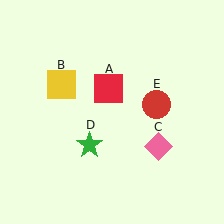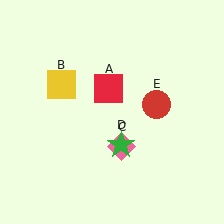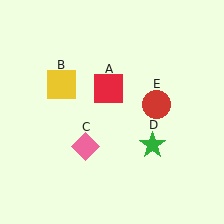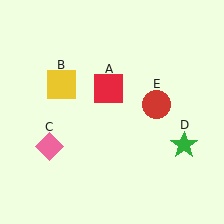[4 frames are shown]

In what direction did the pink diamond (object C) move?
The pink diamond (object C) moved left.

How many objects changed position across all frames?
2 objects changed position: pink diamond (object C), green star (object D).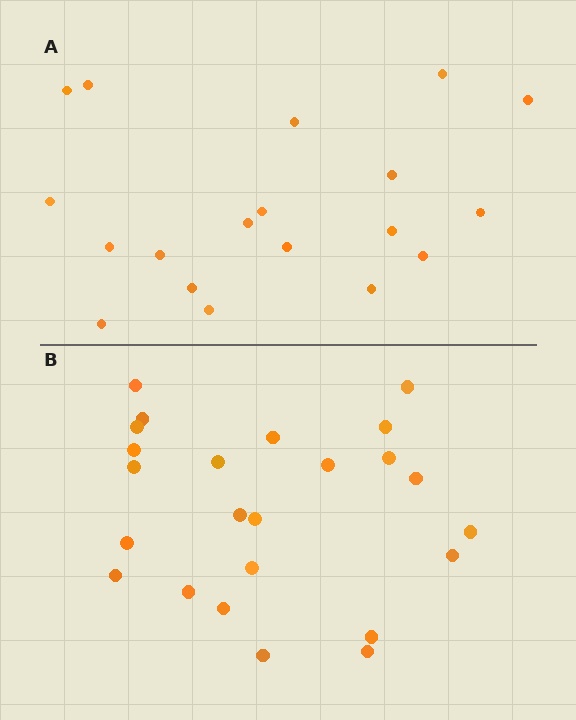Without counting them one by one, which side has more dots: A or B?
Region B (the bottom region) has more dots.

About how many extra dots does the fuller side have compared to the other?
Region B has about 5 more dots than region A.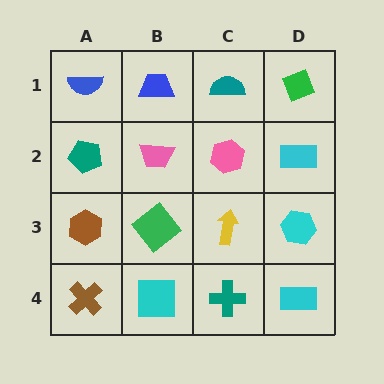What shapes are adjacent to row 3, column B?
A pink trapezoid (row 2, column B), a cyan square (row 4, column B), a brown hexagon (row 3, column A), a yellow arrow (row 3, column C).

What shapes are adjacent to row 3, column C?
A pink hexagon (row 2, column C), a teal cross (row 4, column C), a green diamond (row 3, column B), a cyan hexagon (row 3, column D).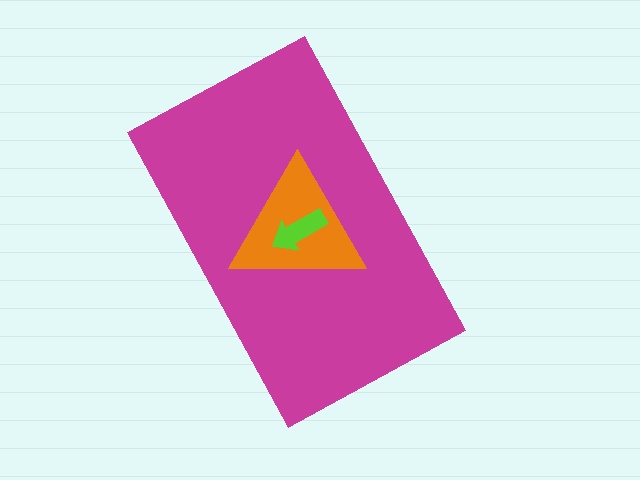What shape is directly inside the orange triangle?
The lime arrow.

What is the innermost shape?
The lime arrow.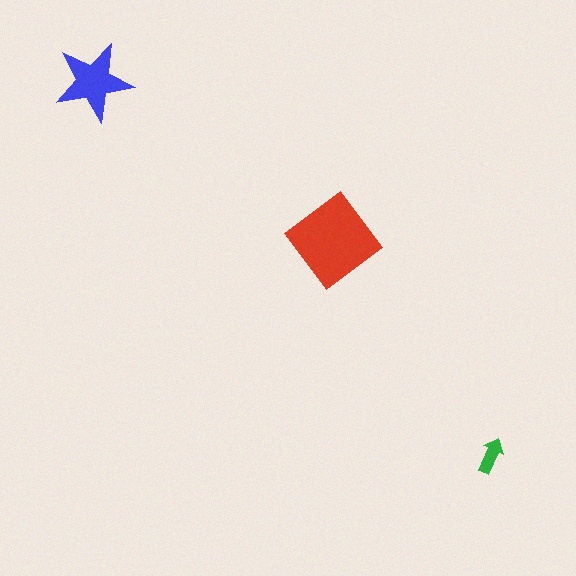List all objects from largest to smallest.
The red diamond, the blue star, the green arrow.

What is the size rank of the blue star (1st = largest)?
2nd.